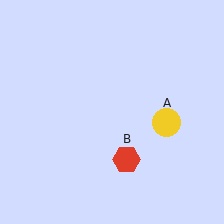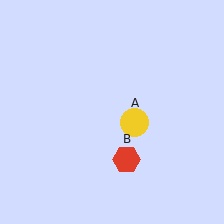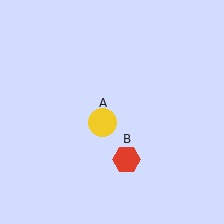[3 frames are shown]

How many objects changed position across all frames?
1 object changed position: yellow circle (object A).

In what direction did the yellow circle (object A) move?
The yellow circle (object A) moved left.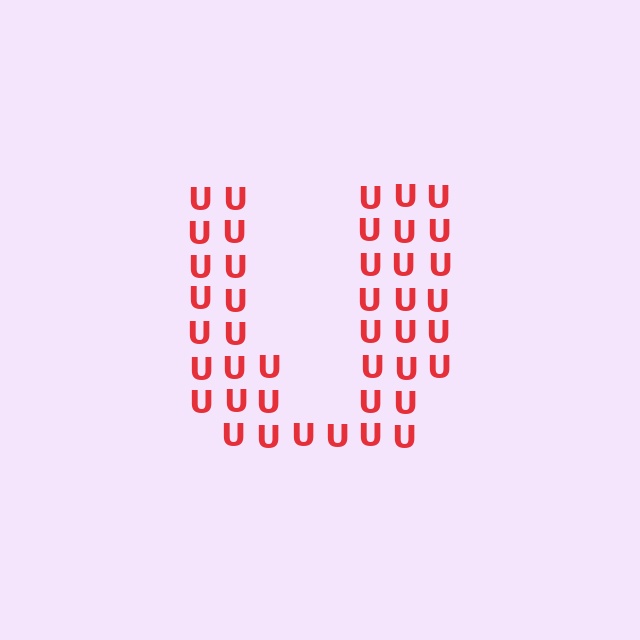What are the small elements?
The small elements are letter U's.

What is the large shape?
The large shape is the letter U.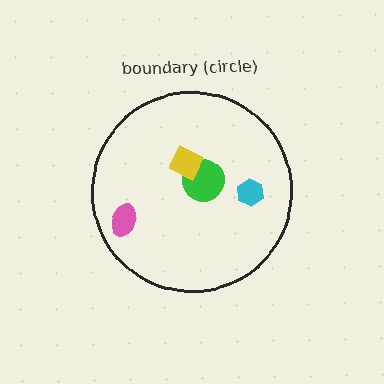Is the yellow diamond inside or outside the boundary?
Inside.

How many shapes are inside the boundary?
4 inside, 0 outside.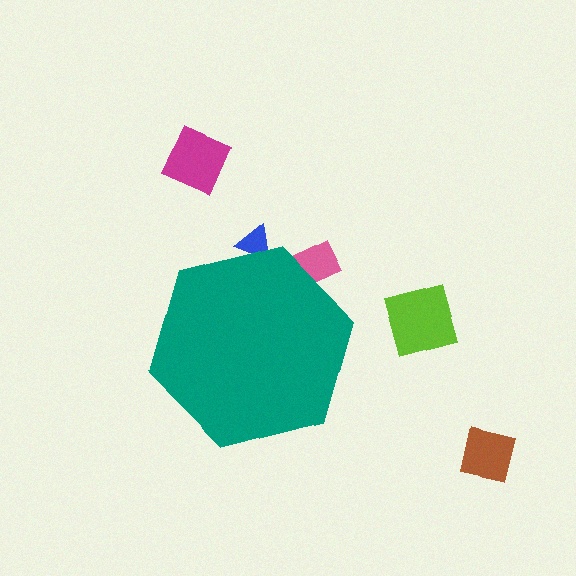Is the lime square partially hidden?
No, the lime square is fully visible.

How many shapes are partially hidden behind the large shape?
2 shapes are partially hidden.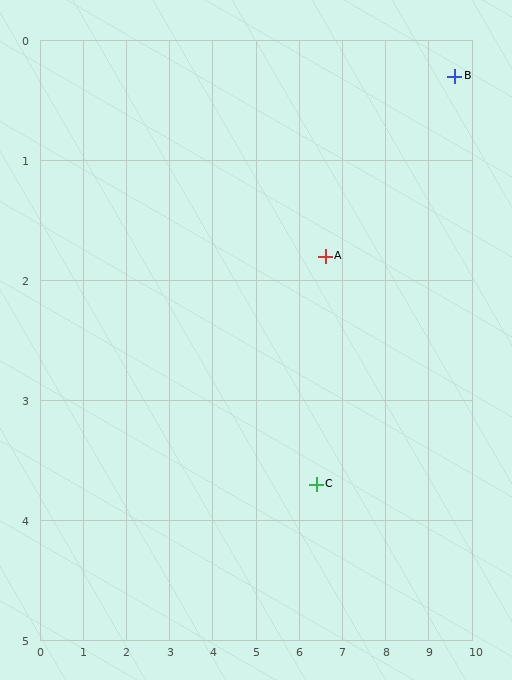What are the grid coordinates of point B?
Point B is at approximately (9.6, 0.3).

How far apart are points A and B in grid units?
Points A and B are about 3.4 grid units apart.